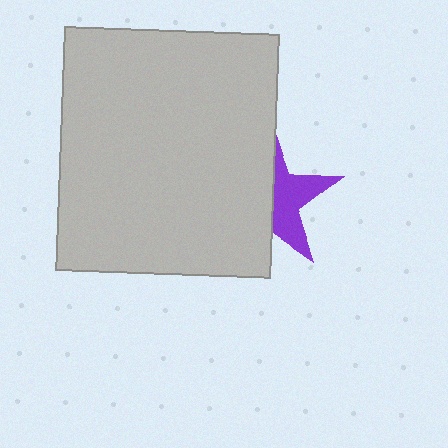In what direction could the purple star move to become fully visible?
The purple star could move right. That would shift it out from behind the light gray rectangle entirely.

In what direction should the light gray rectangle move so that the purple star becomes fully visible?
The light gray rectangle should move left. That is the shortest direction to clear the overlap and leave the purple star fully visible.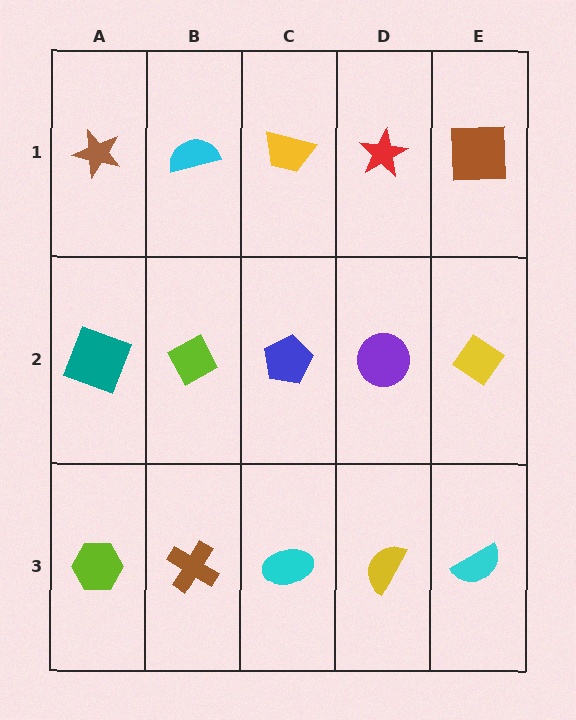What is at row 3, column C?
A cyan ellipse.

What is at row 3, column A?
A lime hexagon.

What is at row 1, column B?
A cyan semicircle.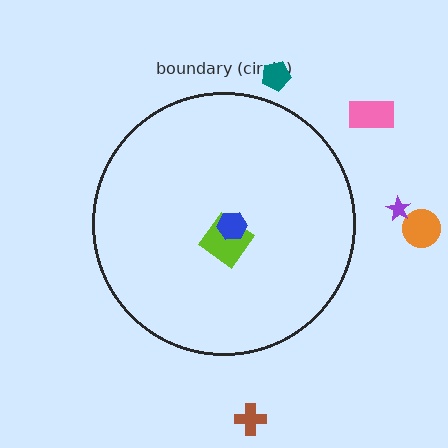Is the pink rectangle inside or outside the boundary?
Outside.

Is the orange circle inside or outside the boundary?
Outside.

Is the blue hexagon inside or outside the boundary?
Inside.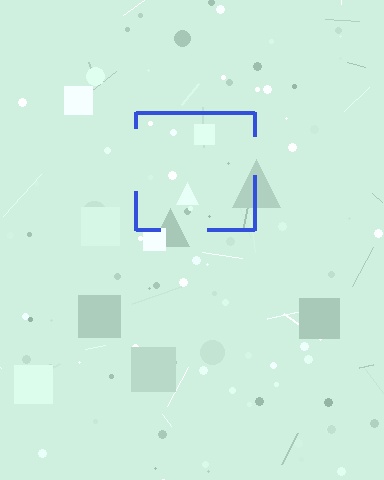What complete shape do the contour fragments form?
The contour fragments form a square.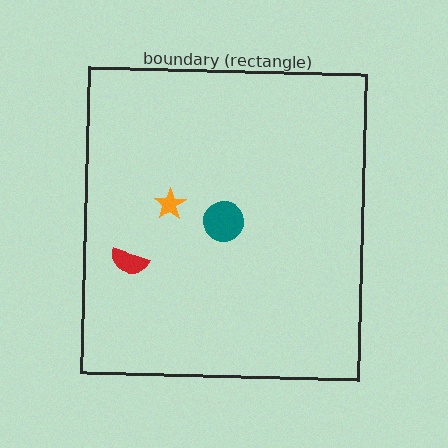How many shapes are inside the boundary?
3 inside, 0 outside.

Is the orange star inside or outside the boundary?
Inside.